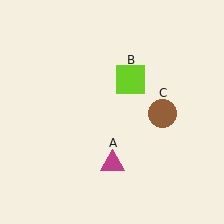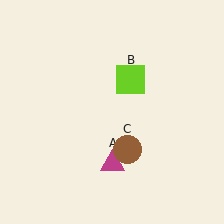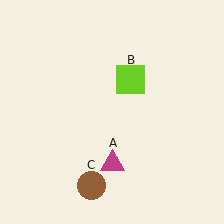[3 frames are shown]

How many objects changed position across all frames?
1 object changed position: brown circle (object C).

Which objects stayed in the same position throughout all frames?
Magenta triangle (object A) and lime square (object B) remained stationary.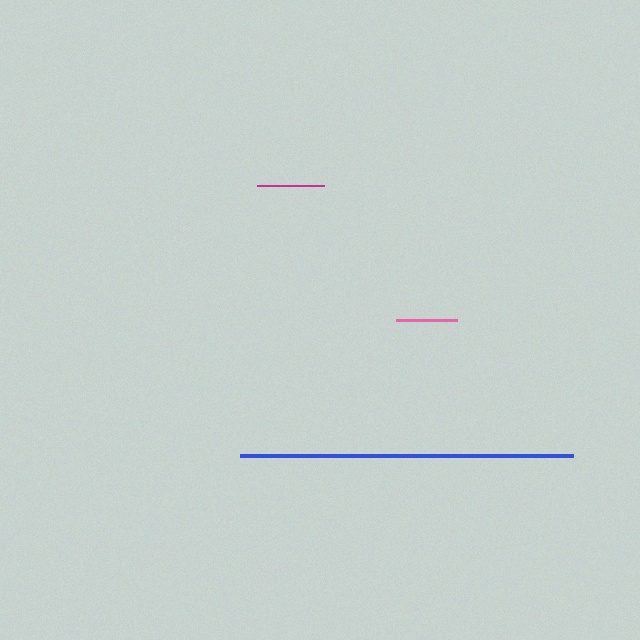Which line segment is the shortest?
The pink line is the shortest at approximately 61 pixels.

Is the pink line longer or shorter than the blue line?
The blue line is longer than the pink line.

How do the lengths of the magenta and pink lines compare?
The magenta and pink lines are approximately the same length.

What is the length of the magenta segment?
The magenta segment is approximately 67 pixels long.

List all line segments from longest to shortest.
From longest to shortest: blue, magenta, pink.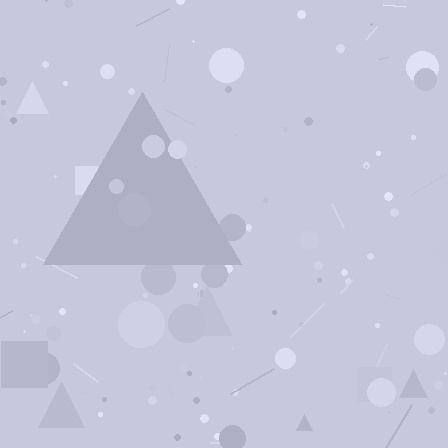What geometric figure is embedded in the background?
A triangle is embedded in the background.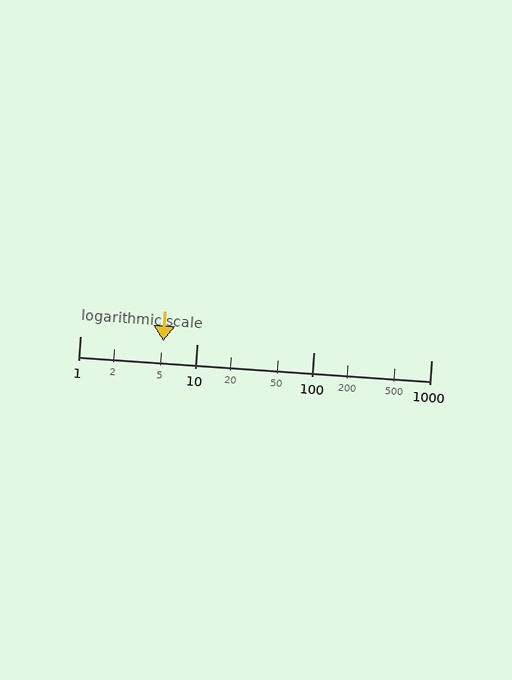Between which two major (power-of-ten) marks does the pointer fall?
The pointer is between 1 and 10.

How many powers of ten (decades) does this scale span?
The scale spans 3 decades, from 1 to 1000.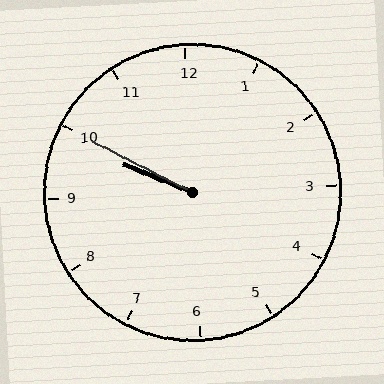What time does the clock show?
9:50.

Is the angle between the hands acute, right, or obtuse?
It is acute.